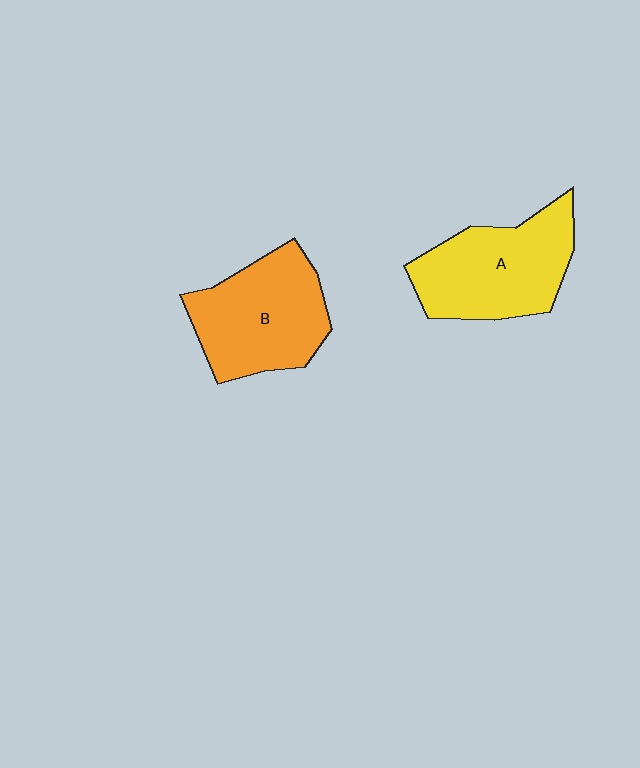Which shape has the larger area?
Shape A (yellow).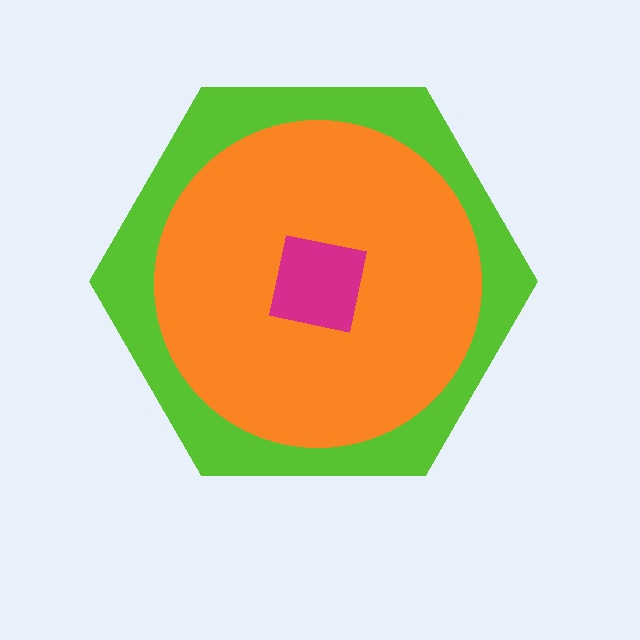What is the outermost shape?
The lime hexagon.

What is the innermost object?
The magenta square.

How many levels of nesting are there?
3.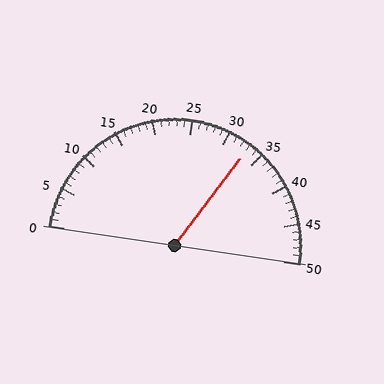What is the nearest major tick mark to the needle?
The nearest major tick mark is 35.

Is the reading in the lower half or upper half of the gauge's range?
The reading is in the upper half of the range (0 to 50).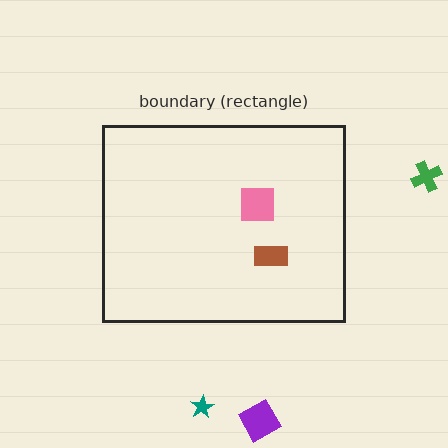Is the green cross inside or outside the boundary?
Outside.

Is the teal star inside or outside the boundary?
Outside.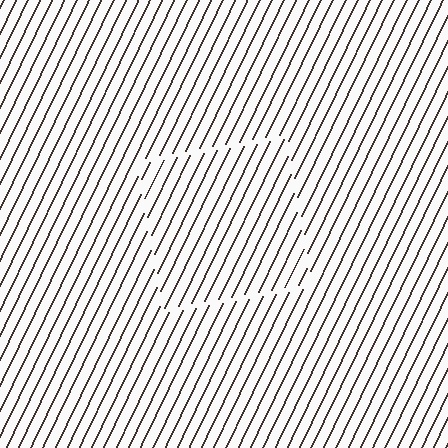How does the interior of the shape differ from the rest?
The interior of the shape contains the same grating, shifted by half a period — the contour is defined by the phase discontinuity where line-ends from the inner and outer gratings abut.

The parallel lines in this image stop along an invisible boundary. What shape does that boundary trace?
An illusory square. The interior of the shape contains the same grating, shifted by half a period — the contour is defined by the phase discontinuity where line-ends from the inner and outer gratings abut.